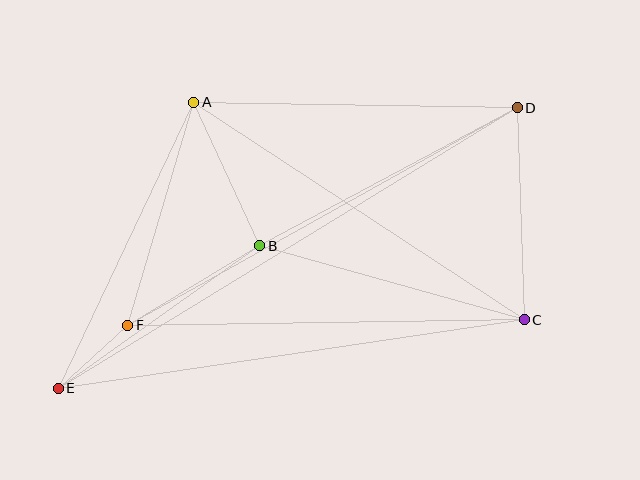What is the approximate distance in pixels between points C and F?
The distance between C and F is approximately 397 pixels.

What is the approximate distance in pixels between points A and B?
The distance between A and B is approximately 158 pixels.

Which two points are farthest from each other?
Points D and E are farthest from each other.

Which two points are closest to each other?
Points E and F are closest to each other.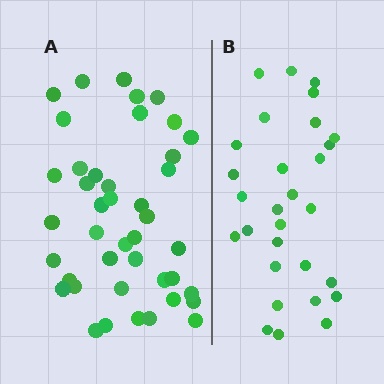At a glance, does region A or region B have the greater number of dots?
Region A (the left region) has more dots.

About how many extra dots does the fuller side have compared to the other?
Region A has approximately 15 more dots than region B.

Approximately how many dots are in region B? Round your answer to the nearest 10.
About 30 dots. (The exact count is 29, which rounds to 30.)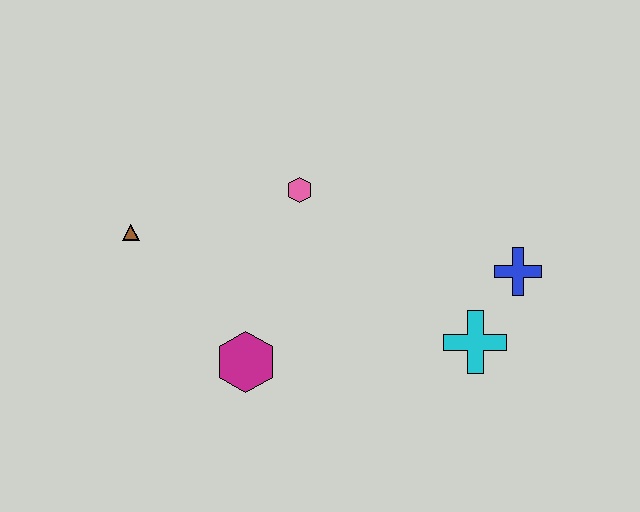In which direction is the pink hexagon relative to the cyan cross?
The pink hexagon is to the left of the cyan cross.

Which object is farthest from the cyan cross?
The brown triangle is farthest from the cyan cross.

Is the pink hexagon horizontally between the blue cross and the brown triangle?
Yes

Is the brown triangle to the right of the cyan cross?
No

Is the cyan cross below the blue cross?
Yes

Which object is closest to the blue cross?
The cyan cross is closest to the blue cross.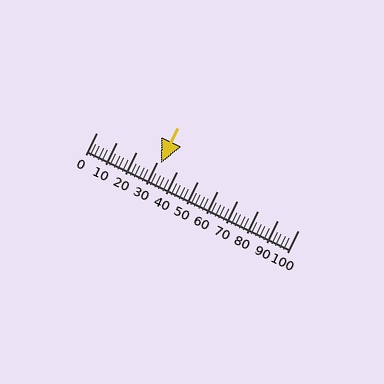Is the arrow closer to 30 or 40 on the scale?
The arrow is closer to 30.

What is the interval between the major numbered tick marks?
The major tick marks are spaced 10 units apart.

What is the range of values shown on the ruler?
The ruler shows values from 0 to 100.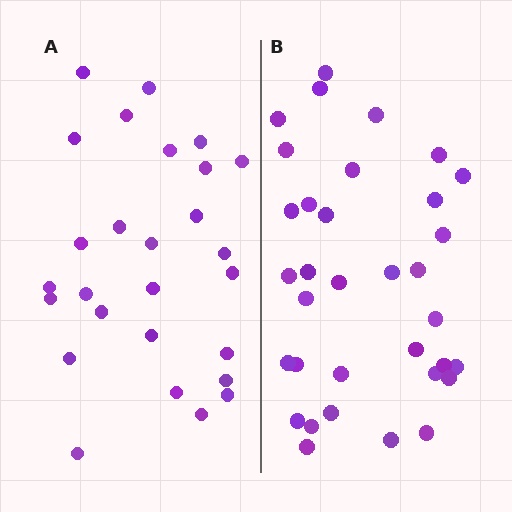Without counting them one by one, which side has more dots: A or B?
Region B (the right region) has more dots.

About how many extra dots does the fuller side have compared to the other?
Region B has roughly 8 or so more dots than region A.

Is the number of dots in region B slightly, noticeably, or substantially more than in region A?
Region B has noticeably more, but not dramatically so. The ratio is roughly 1.3 to 1.